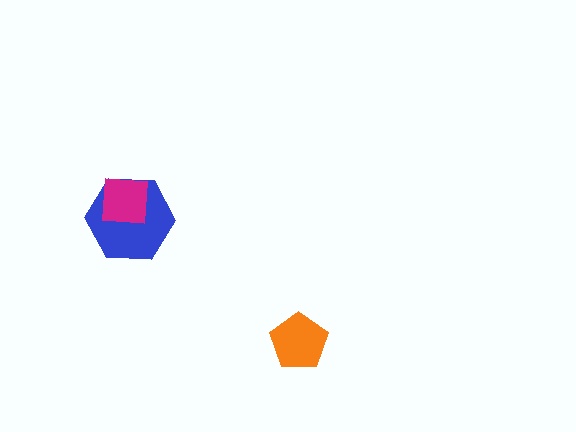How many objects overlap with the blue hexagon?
1 object overlaps with the blue hexagon.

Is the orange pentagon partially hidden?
No, no other shape covers it.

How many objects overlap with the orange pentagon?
0 objects overlap with the orange pentagon.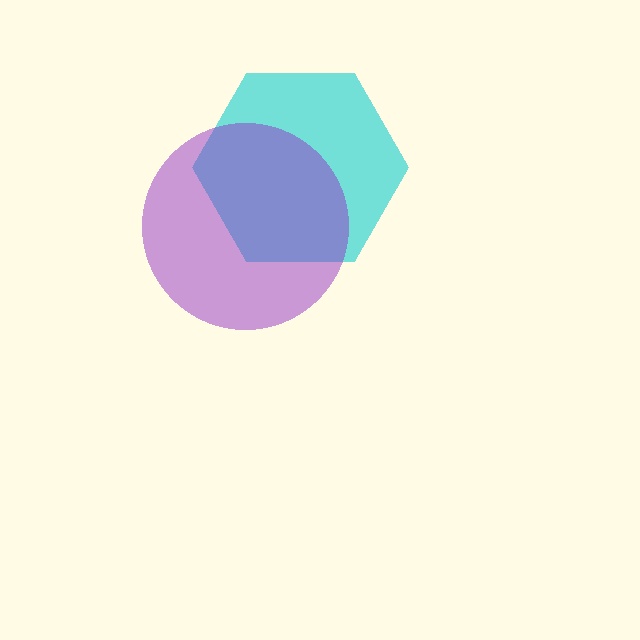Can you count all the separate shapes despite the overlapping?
Yes, there are 2 separate shapes.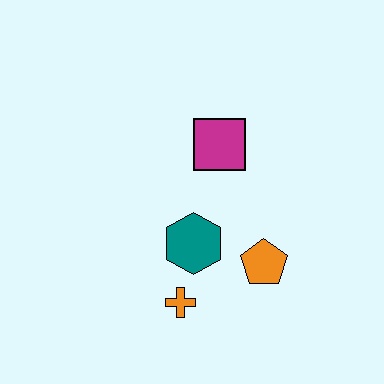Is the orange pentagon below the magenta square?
Yes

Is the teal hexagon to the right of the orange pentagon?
No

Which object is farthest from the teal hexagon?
The magenta square is farthest from the teal hexagon.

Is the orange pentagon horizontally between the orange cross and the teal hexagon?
No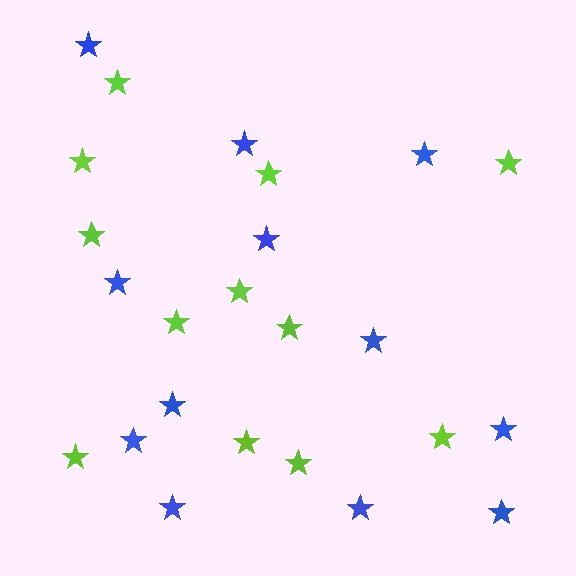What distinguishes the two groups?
There are 2 groups: one group of lime stars (12) and one group of blue stars (12).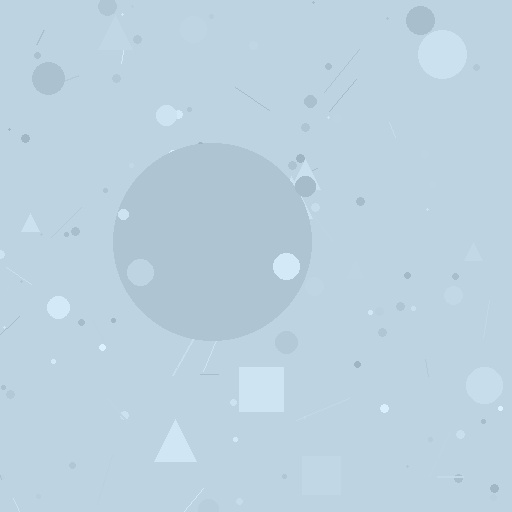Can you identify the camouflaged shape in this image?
The camouflaged shape is a circle.